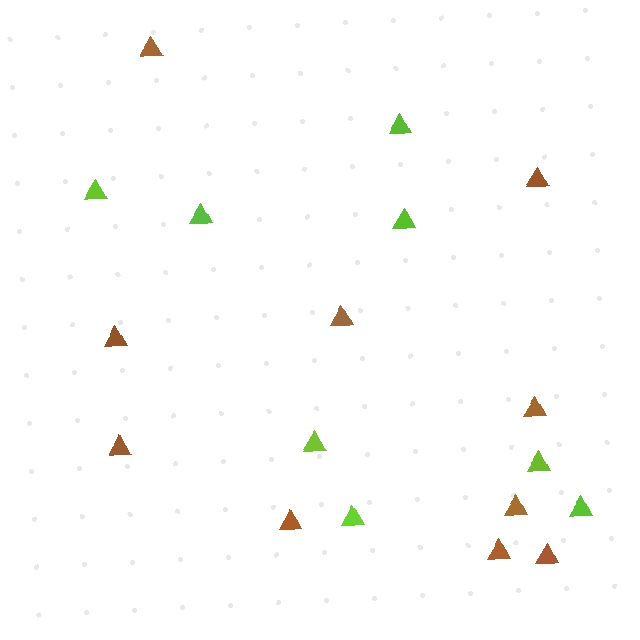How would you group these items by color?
There are 2 groups: one group of brown triangles (10) and one group of lime triangles (8).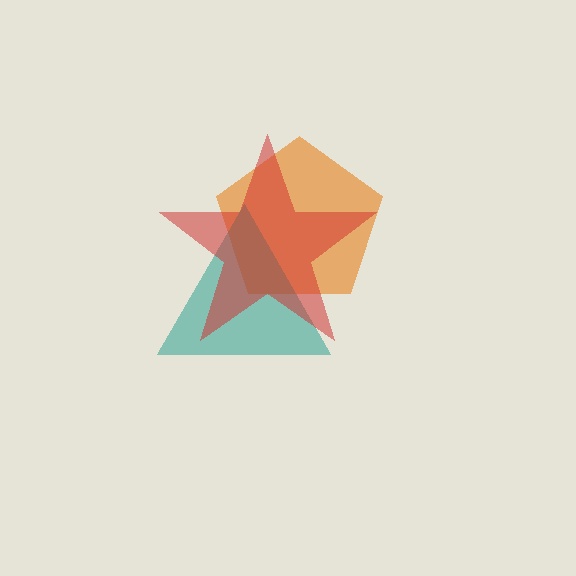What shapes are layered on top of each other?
The layered shapes are: an orange pentagon, a teal triangle, a red star.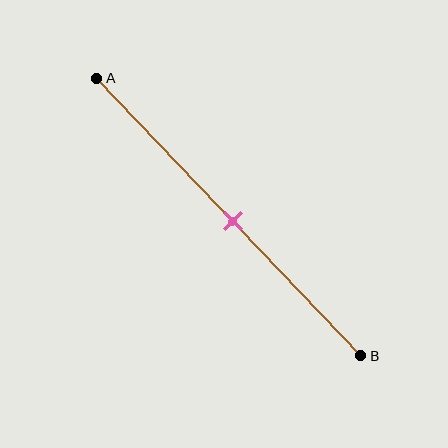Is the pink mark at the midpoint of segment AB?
Yes, the mark is approximately at the midpoint.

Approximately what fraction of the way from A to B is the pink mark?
The pink mark is approximately 50% of the way from A to B.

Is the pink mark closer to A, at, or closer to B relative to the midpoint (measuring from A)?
The pink mark is approximately at the midpoint of segment AB.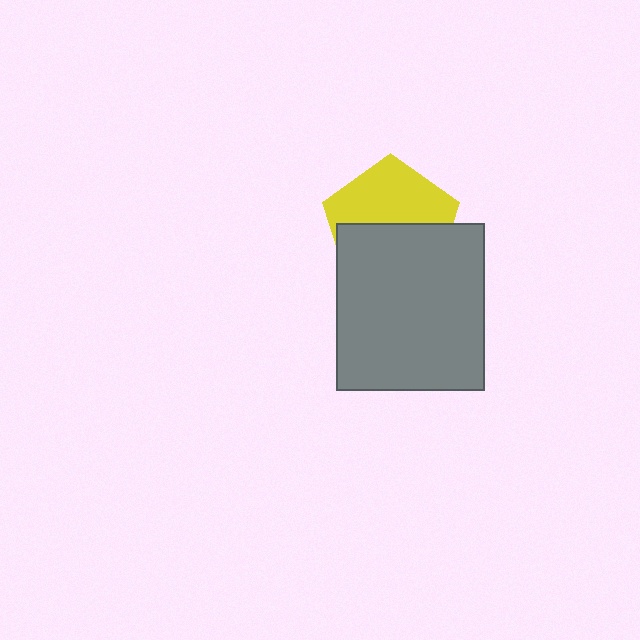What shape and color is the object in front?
The object in front is a gray rectangle.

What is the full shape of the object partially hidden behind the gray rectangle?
The partially hidden object is a yellow pentagon.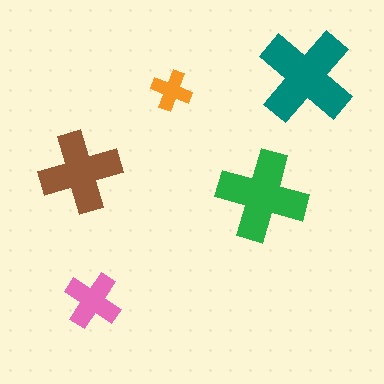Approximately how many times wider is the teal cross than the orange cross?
About 2.5 times wider.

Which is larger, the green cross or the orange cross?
The green one.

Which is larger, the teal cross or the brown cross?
The teal one.